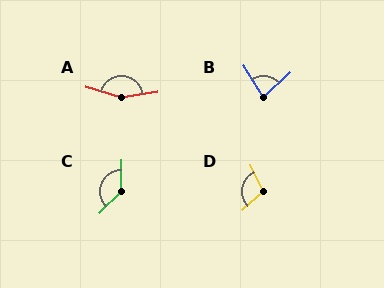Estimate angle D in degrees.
Approximately 108 degrees.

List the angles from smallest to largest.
B (79°), D (108°), C (136°), A (155°).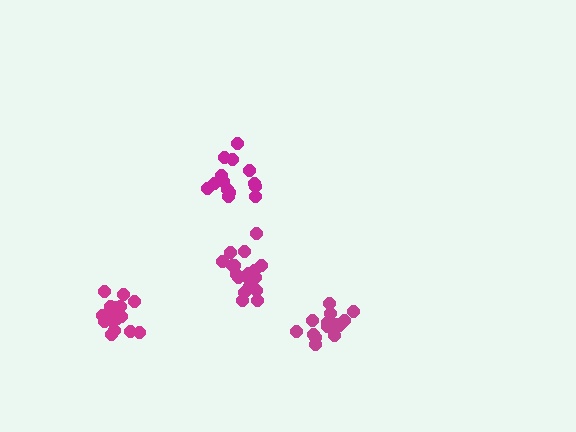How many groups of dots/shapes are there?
There are 4 groups.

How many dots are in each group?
Group 1: 15 dots, Group 2: 15 dots, Group 3: 19 dots, Group 4: 18 dots (67 total).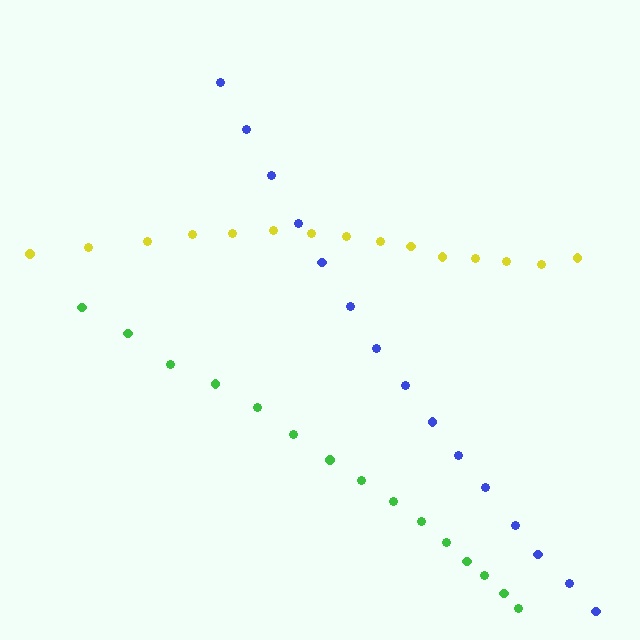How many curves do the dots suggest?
There are 3 distinct paths.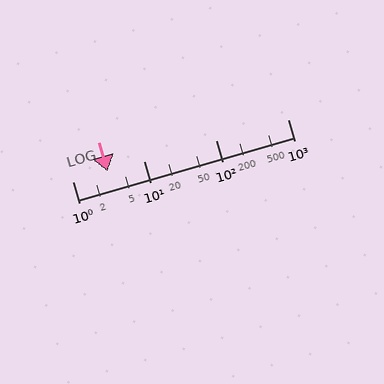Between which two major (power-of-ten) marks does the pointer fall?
The pointer is between 1 and 10.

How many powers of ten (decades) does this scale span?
The scale spans 3 decades, from 1 to 1000.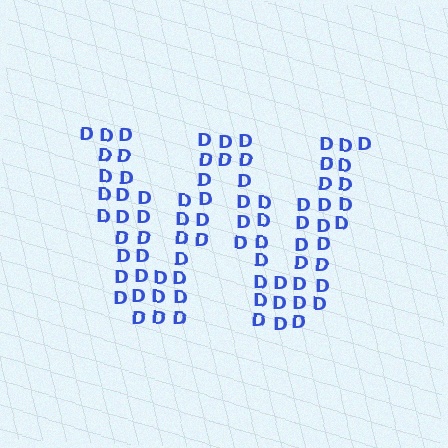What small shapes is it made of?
It is made of small letter D's.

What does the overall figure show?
The overall figure shows the letter W.